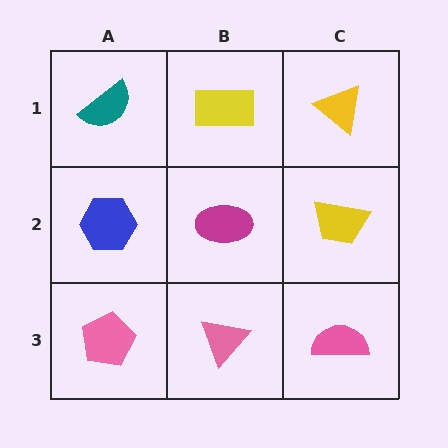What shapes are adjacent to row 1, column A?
A blue hexagon (row 2, column A), a yellow rectangle (row 1, column B).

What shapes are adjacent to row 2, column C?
A yellow triangle (row 1, column C), a pink semicircle (row 3, column C), a magenta ellipse (row 2, column B).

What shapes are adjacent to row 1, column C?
A yellow trapezoid (row 2, column C), a yellow rectangle (row 1, column B).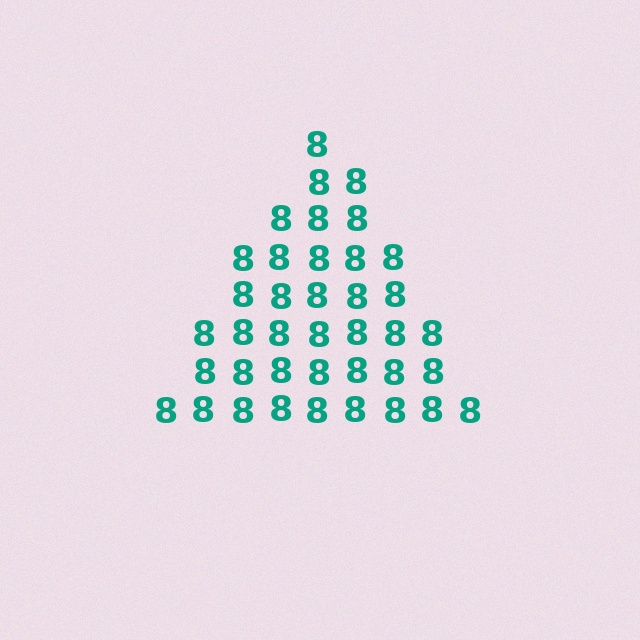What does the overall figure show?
The overall figure shows a triangle.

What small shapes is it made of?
It is made of small digit 8's.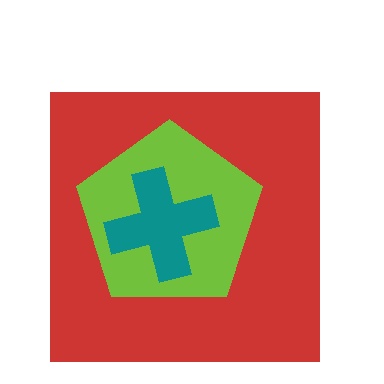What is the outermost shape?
The red square.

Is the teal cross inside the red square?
Yes.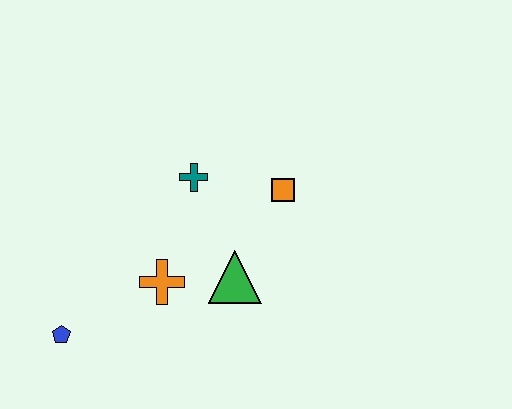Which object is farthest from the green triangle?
The blue pentagon is farthest from the green triangle.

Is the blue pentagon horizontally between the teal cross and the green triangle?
No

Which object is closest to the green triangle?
The orange cross is closest to the green triangle.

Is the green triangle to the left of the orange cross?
No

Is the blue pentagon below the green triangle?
Yes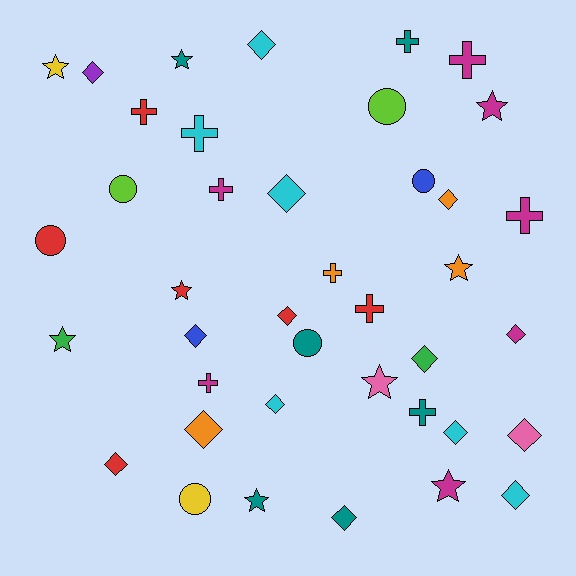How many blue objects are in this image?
There are 2 blue objects.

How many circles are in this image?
There are 6 circles.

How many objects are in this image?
There are 40 objects.